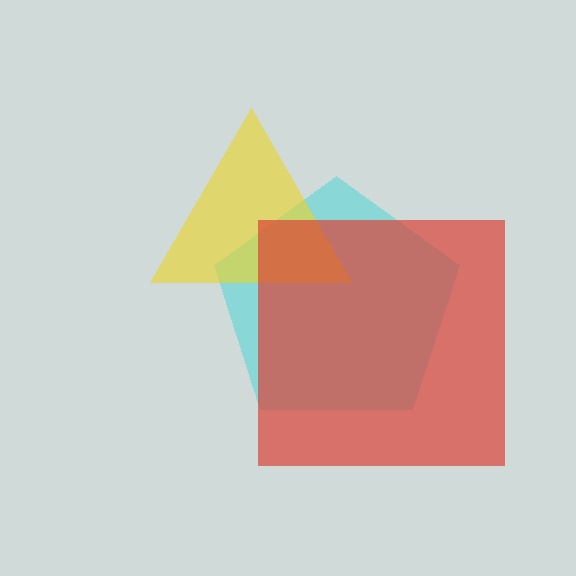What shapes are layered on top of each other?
The layered shapes are: a cyan pentagon, a yellow triangle, a red square.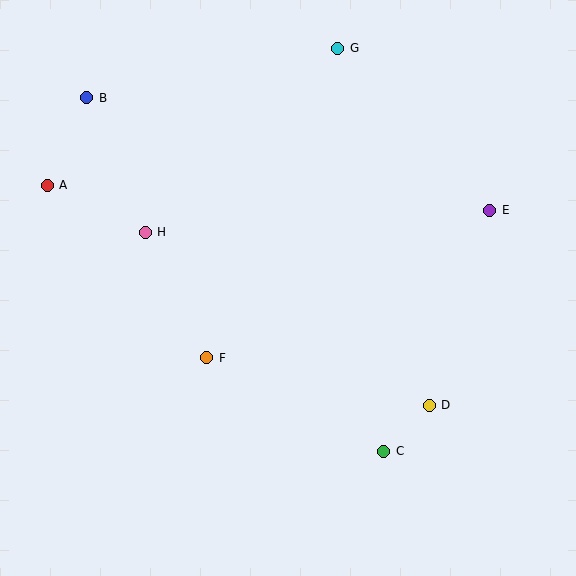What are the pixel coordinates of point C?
Point C is at (384, 451).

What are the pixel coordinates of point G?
Point G is at (338, 48).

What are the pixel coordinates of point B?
Point B is at (87, 98).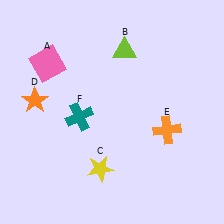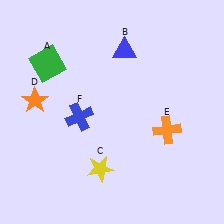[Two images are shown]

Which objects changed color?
A changed from pink to green. B changed from lime to blue. F changed from teal to blue.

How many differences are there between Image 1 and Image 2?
There are 3 differences between the two images.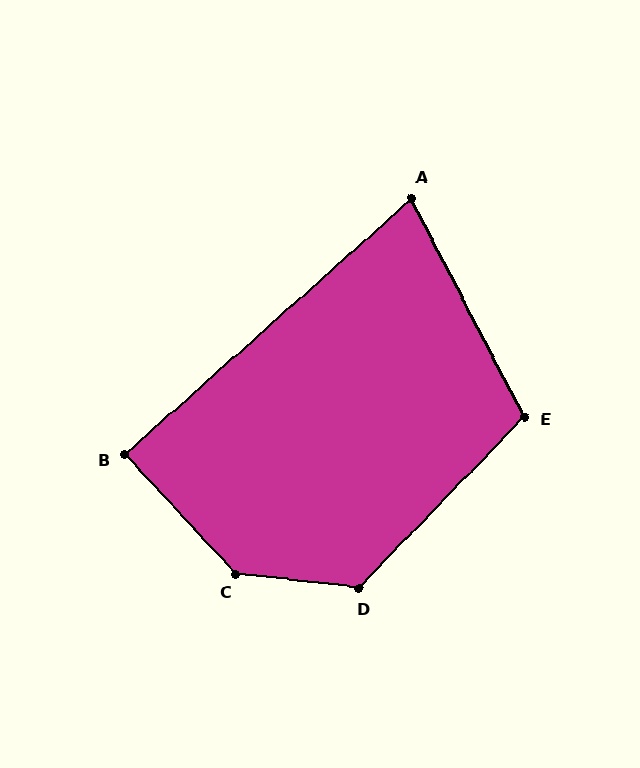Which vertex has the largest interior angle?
C, at approximately 140 degrees.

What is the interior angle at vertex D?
Approximately 128 degrees (obtuse).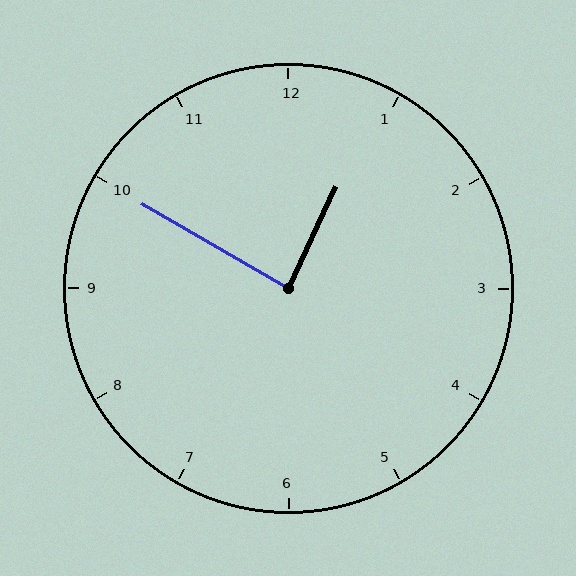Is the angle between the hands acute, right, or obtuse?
It is right.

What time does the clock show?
12:50.